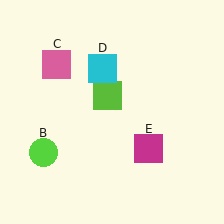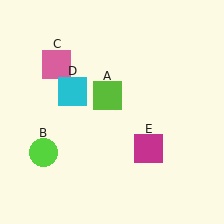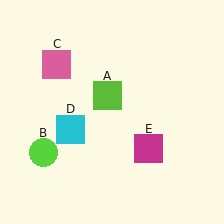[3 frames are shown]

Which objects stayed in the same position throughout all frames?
Lime square (object A) and lime circle (object B) and pink square (object C) and magenta square (object E) remained stationary.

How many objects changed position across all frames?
1 object changed position: cyan square (object D).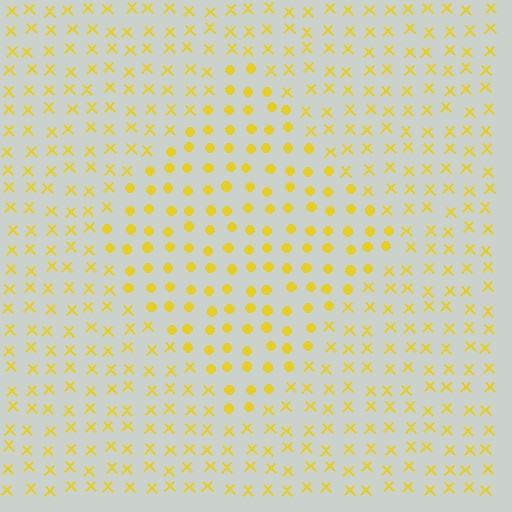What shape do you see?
I see a diamond.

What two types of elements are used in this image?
The image uses circles inside the diamond region and X marks outside it.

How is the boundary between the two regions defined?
The boundary is defined by a change in element shape: circles inside vs. X marks outside. All elements share the same color and spacing.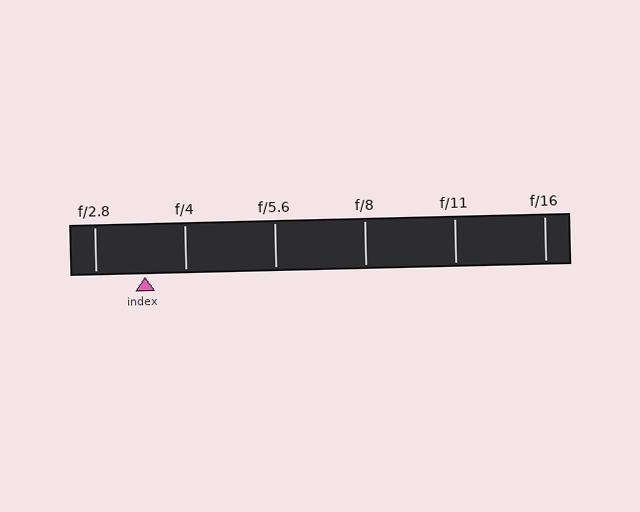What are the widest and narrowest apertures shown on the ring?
The widest aperture shown is f/2.8 and the narrowest is f/16.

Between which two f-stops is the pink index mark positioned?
The index mark is between f/2.8 and f/4.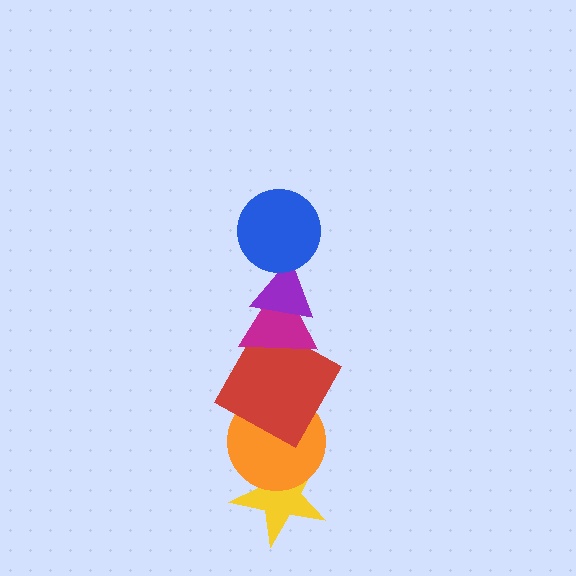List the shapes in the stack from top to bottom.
From top to bottom: the blue circle, the purple triangle, the magenta triangle, the red square, the orange circle, the yellow star.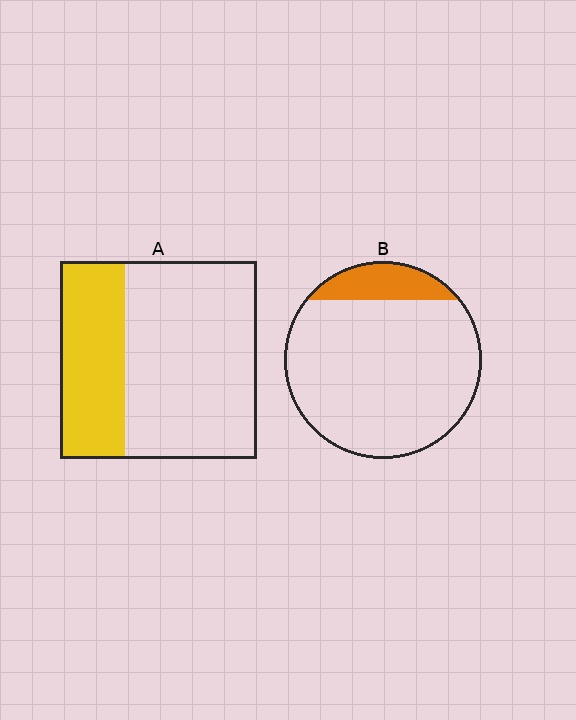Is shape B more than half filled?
No.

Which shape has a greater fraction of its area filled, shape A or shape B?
Shape A.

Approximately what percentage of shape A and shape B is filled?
A is approximately 35% and B is approximately 15%.